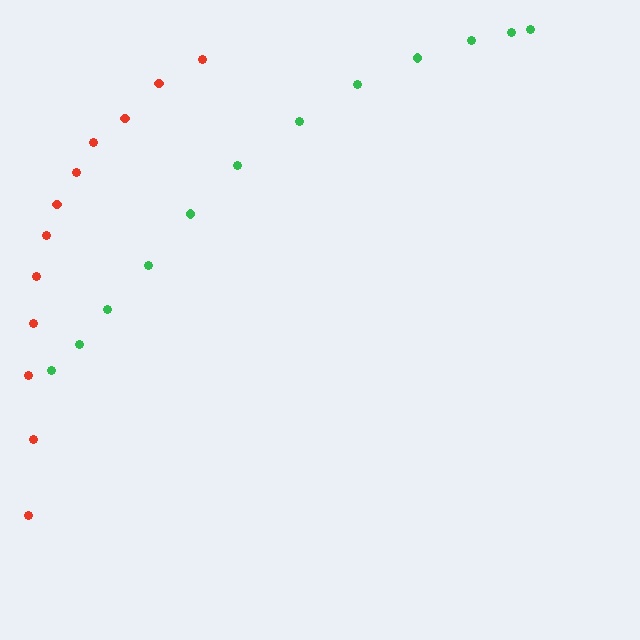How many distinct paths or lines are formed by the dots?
There are 2 distinct paths.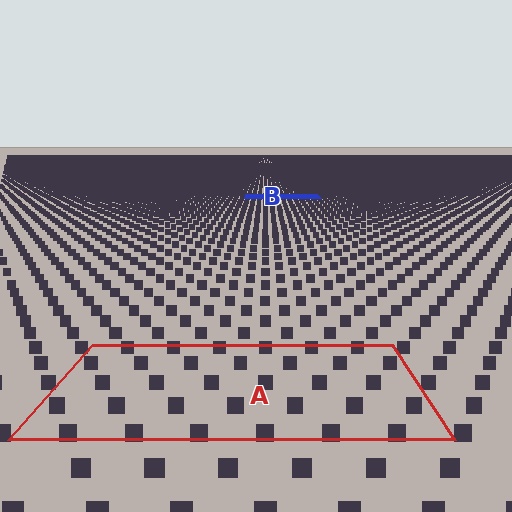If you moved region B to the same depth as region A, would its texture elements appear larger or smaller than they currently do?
They would appear larger. At a closer depth, the same texture elements are projected at a bigger on-screen size.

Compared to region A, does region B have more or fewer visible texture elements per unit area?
Region B has more texture elements per unit area — they are packed more densely because it is farther away.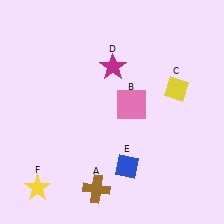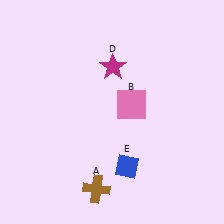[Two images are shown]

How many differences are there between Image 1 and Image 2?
There are 2 differences between the two images.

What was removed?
The yellow star (F), the yellow diamond (C) were removed in Image 2.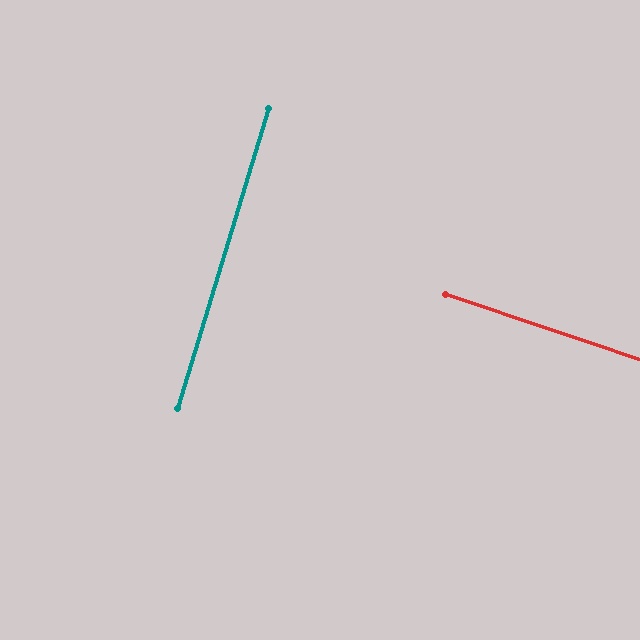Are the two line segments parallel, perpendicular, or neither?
Perpendicular — they meet at approximately 88°.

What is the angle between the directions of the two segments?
Approximately 88 degrees.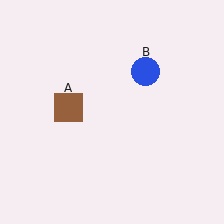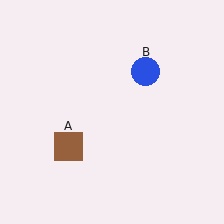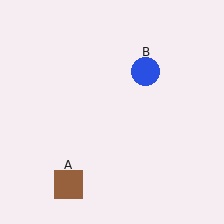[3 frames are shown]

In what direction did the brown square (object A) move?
The brown square (object A) moved down.